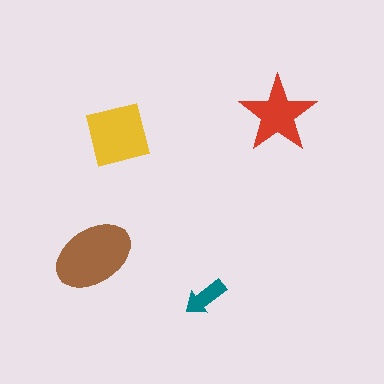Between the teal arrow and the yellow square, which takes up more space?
The yellow square.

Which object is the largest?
The brown ellipse.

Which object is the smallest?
The teal arrow.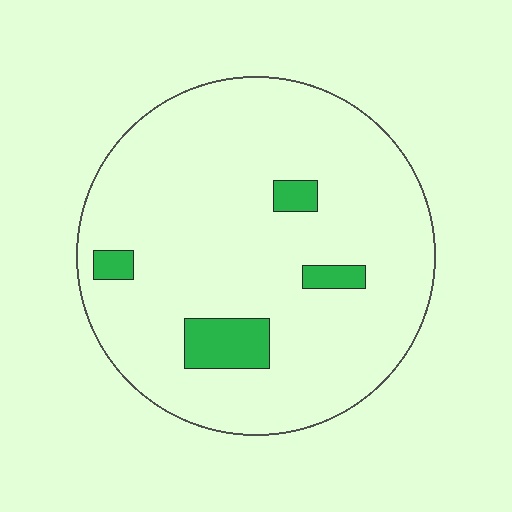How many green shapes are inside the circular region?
4.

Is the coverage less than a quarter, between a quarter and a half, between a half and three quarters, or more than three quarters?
Less than a quarter.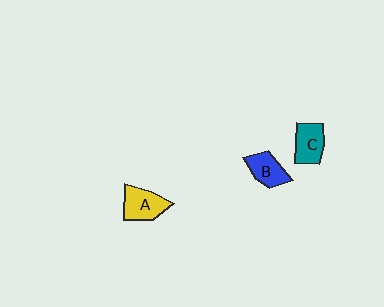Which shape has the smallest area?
Shape B (blue).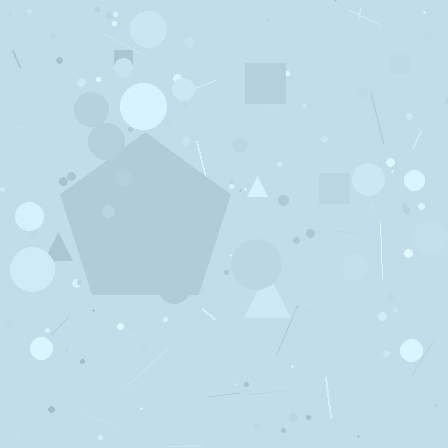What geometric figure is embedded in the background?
A pentagon is embedded in the background.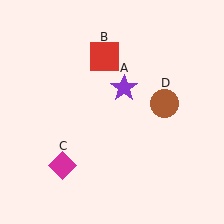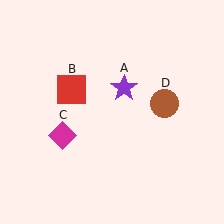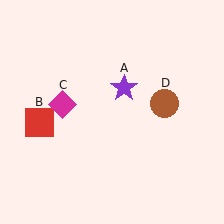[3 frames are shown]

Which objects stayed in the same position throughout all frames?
Purple star (object A) and brown circle (object D) remained stationary.